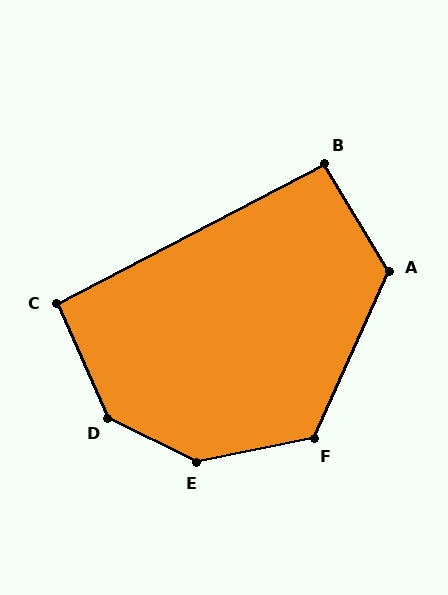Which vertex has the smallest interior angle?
B, at approximately 93 degrees.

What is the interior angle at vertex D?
Approximately 141 degrees (obtuse).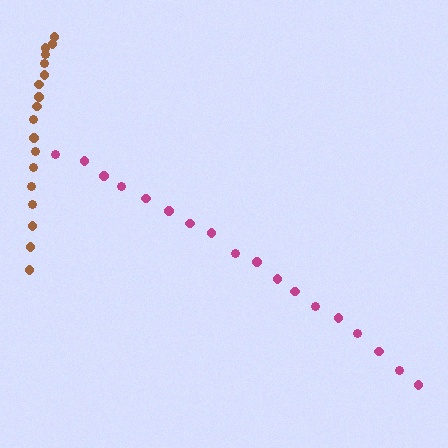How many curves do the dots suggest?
There are 2 distinct paths.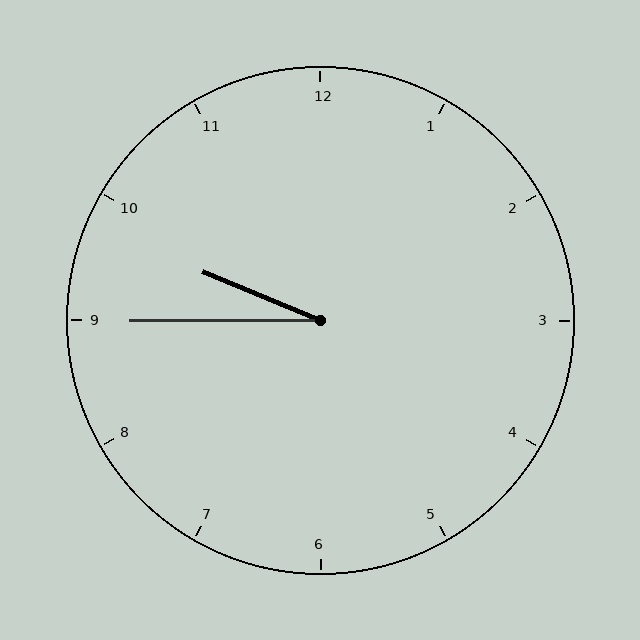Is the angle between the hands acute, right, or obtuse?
It is acute.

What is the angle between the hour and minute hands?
Approximately 22 degrees.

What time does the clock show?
9:45.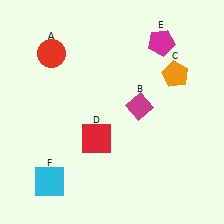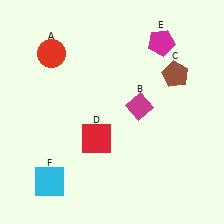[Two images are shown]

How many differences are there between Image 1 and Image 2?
There is 1 difference between the two images.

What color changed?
The pentagon (C) changed from orange in Image 1 to brown in Image 2.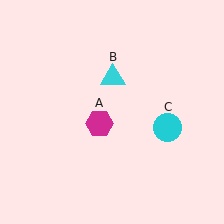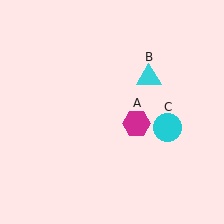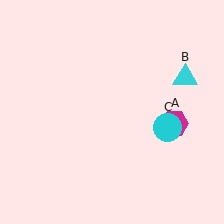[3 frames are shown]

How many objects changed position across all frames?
2 objects changed position: magenta hexagon (object A), cyan triangle (object B).